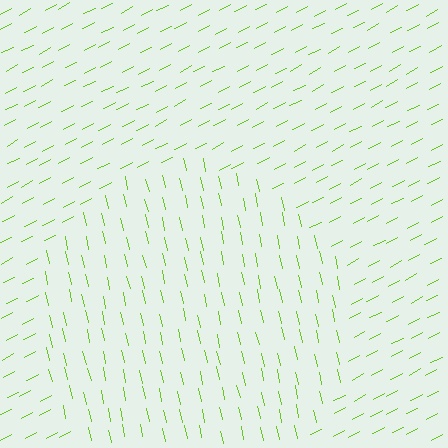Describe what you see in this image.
The image is filled with small lime line segments. A circle region in the image has lines oriented differently from the surrounding lines, creating a visible texture boundary.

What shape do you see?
I see a circle.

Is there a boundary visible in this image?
Yes, there is a texture boundary formed by a change in line orientation.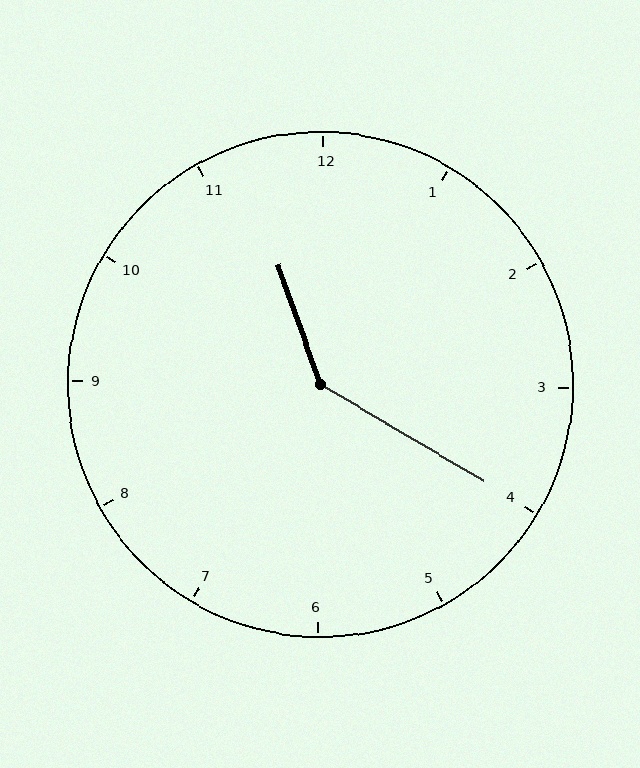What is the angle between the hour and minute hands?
Approximately 140 degrees.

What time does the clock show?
11:20.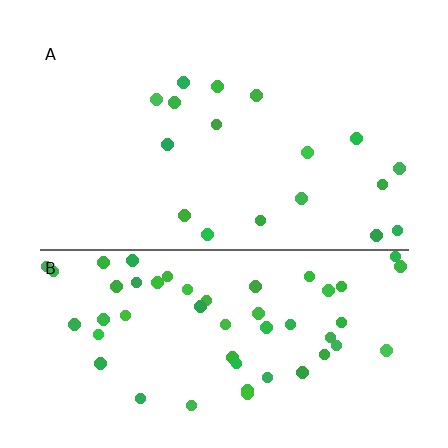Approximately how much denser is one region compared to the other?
Approximately 3.1× — region B over region A.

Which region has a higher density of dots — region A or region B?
B (the bottom).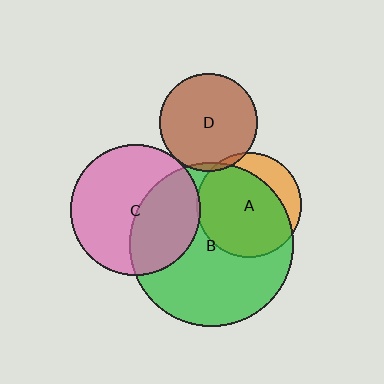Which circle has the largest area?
Circle B (green).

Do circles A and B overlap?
Yes.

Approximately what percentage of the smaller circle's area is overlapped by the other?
Approximately 75%.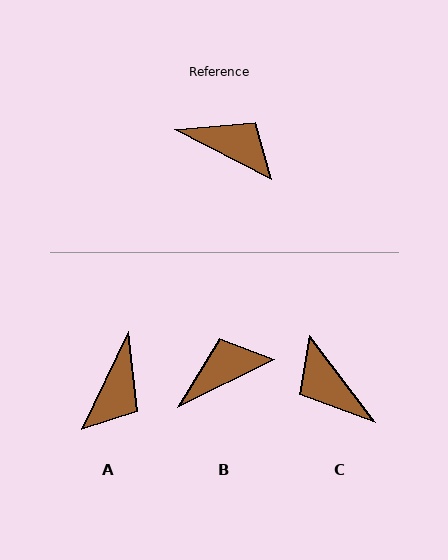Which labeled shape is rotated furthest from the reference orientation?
C, about 155 degrees away.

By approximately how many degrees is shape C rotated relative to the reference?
Approximately 155 degrees counter-clockwise.